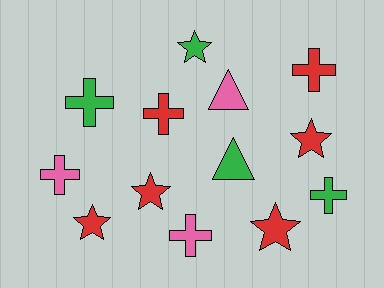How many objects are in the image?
There are 13 objects.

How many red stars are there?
There are 4 red stars.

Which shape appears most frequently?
Cross, with 6 objects.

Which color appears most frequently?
Red, with 6 objects.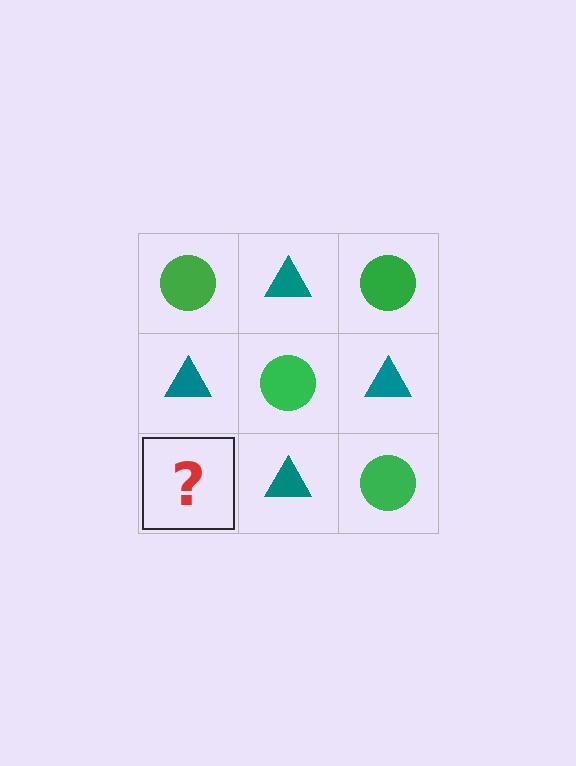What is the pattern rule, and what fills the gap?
The rule is that it alternates green circle and teal triangle in a checkerboard pattern. The gap should be filled with a green circle.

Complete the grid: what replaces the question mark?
The question mark should be replaced with a green circle.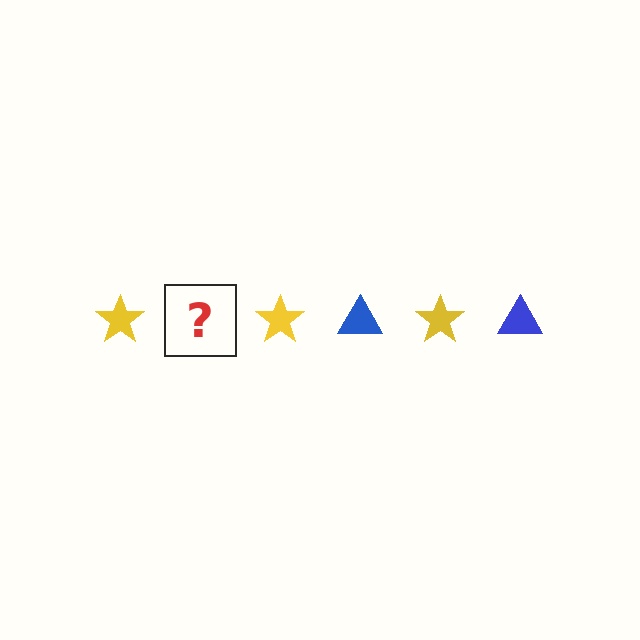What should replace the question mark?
The question mark should be replaced with a blue triangle.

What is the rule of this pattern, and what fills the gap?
The rule is that the pattern alternates between yellow star and blue triangle. The gap should be filled with a blue triangle.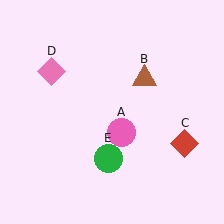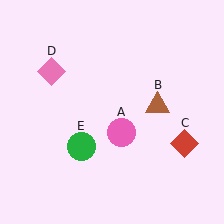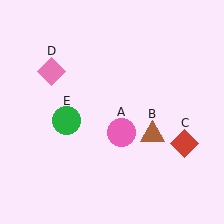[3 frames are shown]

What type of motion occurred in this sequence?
The brown triangle (object B), green circle (object E) rotated clockwise around the center of the scene.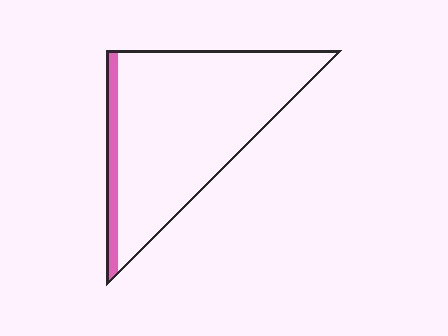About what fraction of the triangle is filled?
About one tenth (1/10).